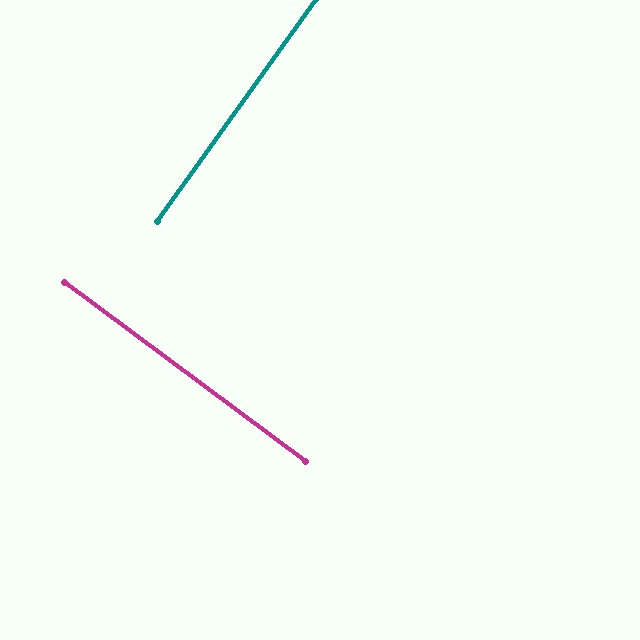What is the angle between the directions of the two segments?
Approximately 89 degrees.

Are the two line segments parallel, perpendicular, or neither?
Perpendicular — they meet at approximately 89°.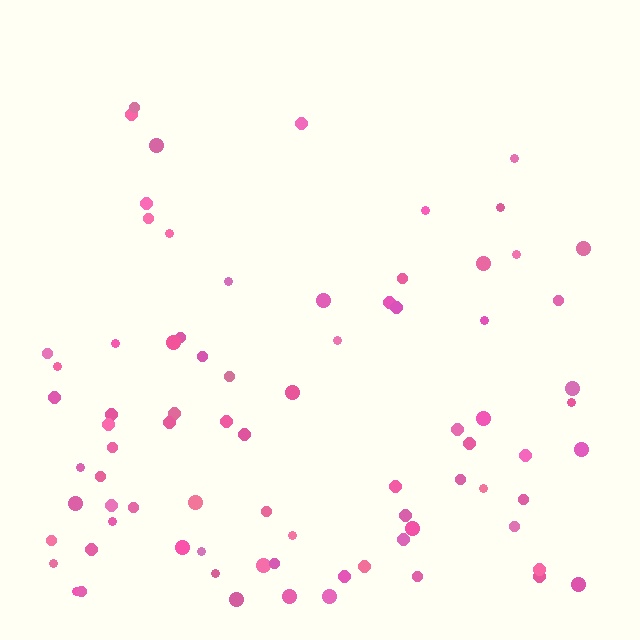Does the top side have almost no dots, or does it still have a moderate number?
Still a moderate number, just noticeably fewer than the bottom.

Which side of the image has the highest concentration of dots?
The bottom.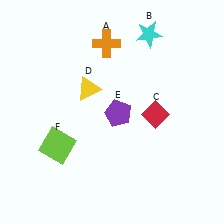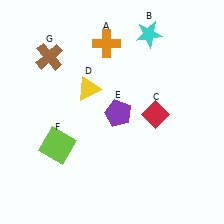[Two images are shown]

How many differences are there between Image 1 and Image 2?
There is 1 difference between the two images.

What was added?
A brown cross (G) was added in Image 2.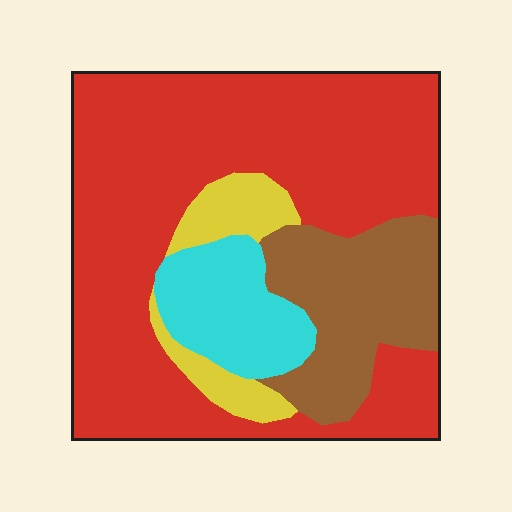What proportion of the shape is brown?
Brown covers 18% of the shape.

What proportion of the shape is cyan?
Cyan covers 11% of the shape.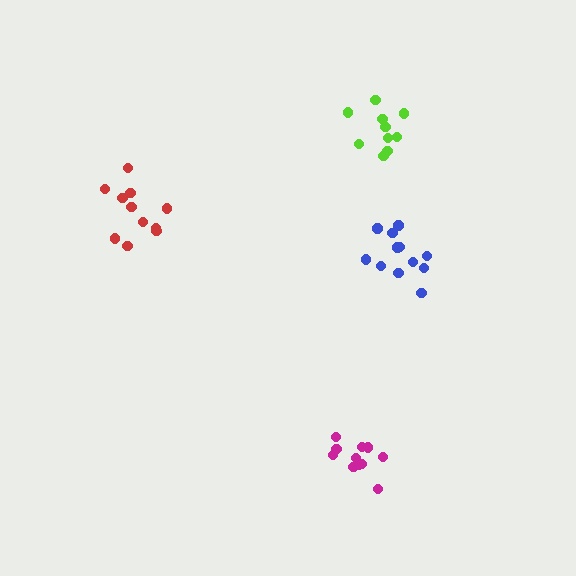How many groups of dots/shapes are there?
There are 4 groups.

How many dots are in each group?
Group 1: 12 dots, Group 2: 11 dots, Group 3: 11 dots, Group 4: 10 dots (44 total).